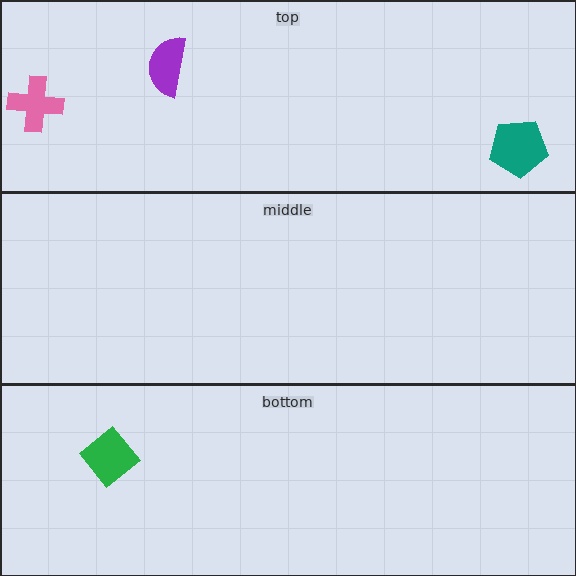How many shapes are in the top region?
3.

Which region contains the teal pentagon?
The top region.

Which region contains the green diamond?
The bottom region.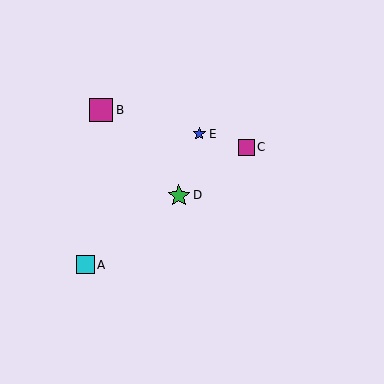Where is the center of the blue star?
The center of the blue star is at (199, 134).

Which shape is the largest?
The magenta square (labeled B) is the largest.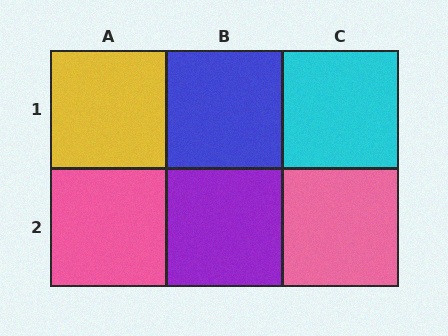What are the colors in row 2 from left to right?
Pink, purple, pink.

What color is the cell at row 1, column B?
Blue.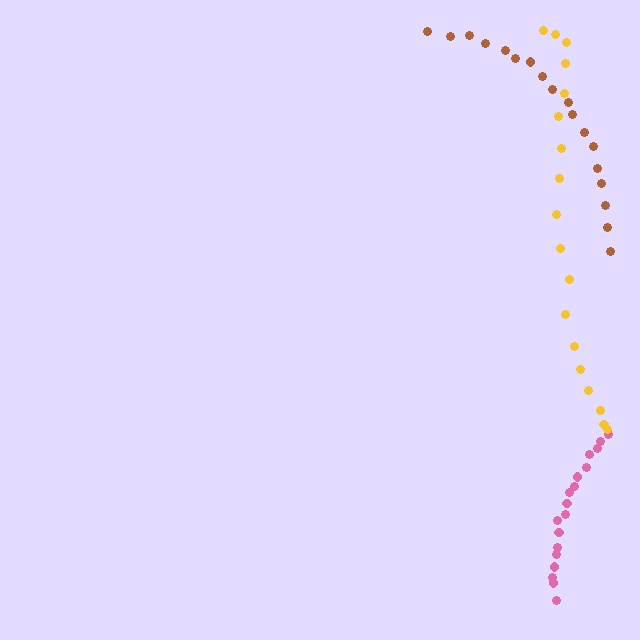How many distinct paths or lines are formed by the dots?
There are 3 distinct paths.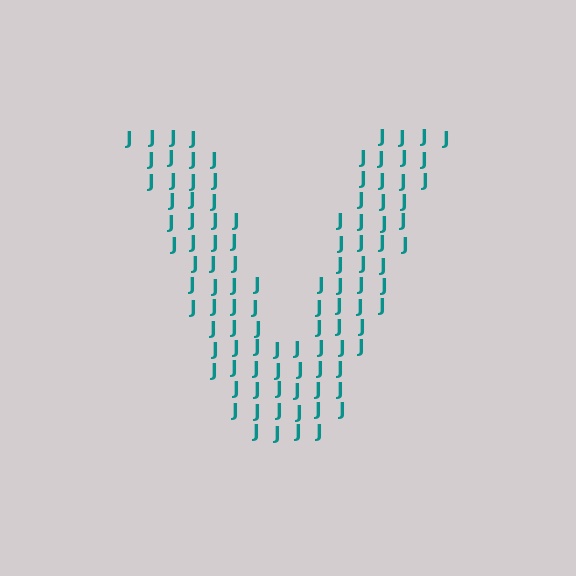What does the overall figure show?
The overall figure shows the letter V.